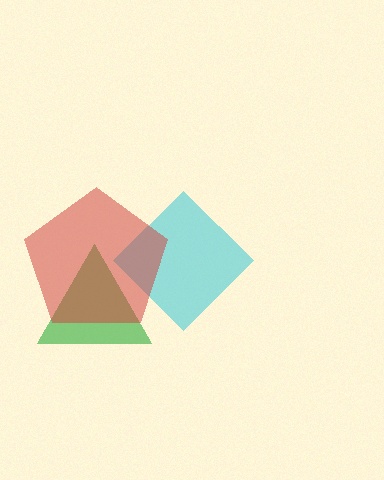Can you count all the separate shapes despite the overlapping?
Yes, there are 3 separate shapes.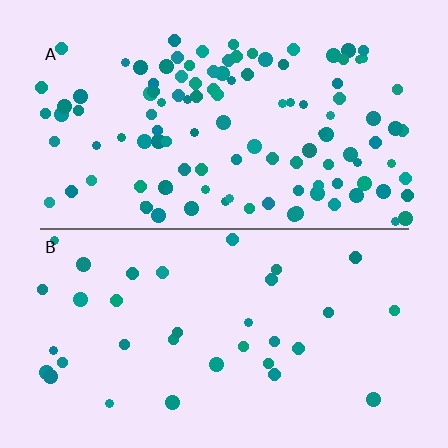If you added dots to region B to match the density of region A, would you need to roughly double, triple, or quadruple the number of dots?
Approximately triple.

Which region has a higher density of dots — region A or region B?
A (the top).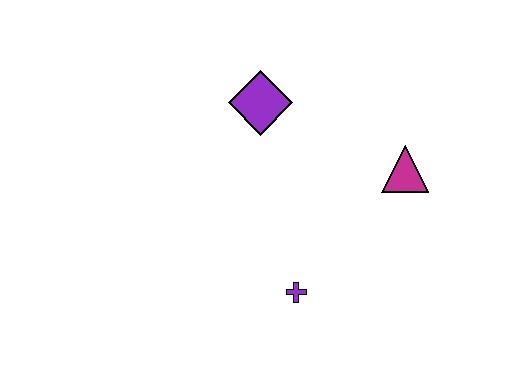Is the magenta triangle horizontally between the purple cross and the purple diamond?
No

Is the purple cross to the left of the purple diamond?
No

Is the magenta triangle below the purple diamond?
Yes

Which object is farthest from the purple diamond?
The purple cross is farthest from the purple diamond.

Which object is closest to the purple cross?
The magenta triangle is closest to the purple cross.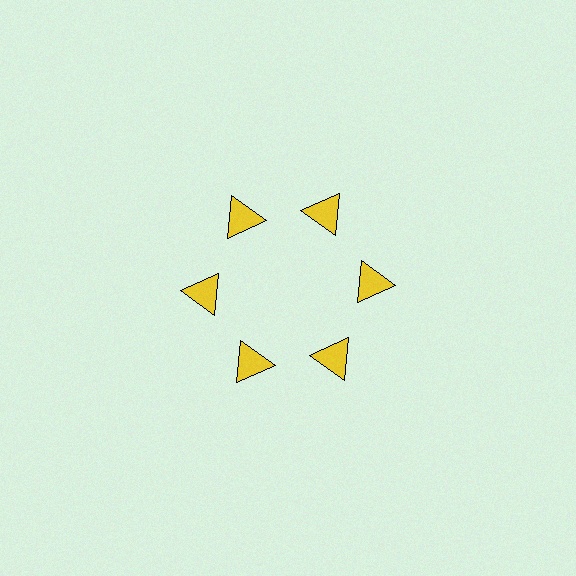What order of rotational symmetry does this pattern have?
This pattern has 6-fold rotational symmetry.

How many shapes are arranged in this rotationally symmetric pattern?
There are 6 shapes, arranged in 6 groups of 1.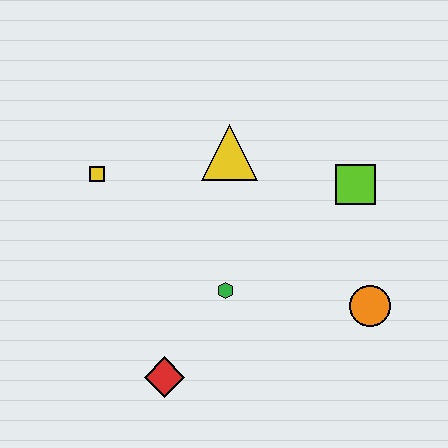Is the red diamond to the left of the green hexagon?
Yes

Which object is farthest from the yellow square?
The orange circle is farthest from the yellow square.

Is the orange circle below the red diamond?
No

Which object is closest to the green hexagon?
The red diamond is closest to the green hexagon.